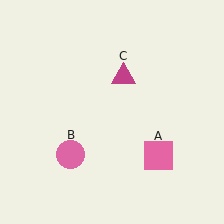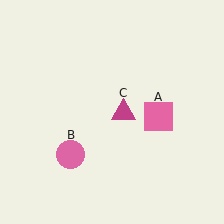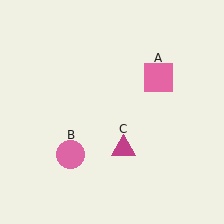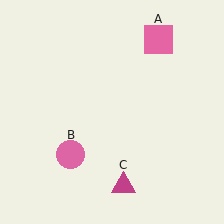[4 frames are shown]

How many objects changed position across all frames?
2 objects changed position: pink square (object A), magenta triangle (object C).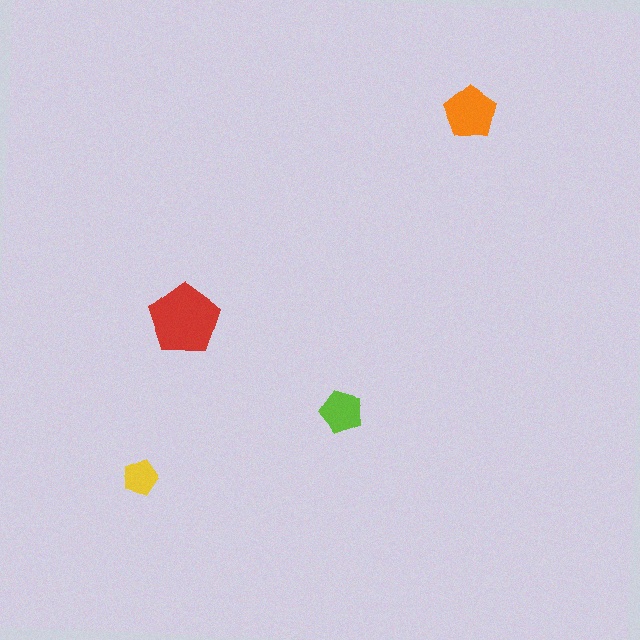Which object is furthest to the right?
The orange pentagon is rightmost.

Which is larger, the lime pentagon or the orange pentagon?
The orange one.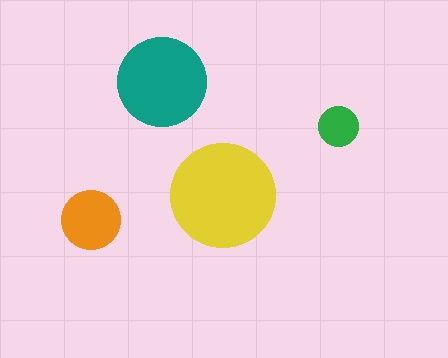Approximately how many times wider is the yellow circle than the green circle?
About 2.5 times wider.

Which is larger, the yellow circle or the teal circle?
The yellow one.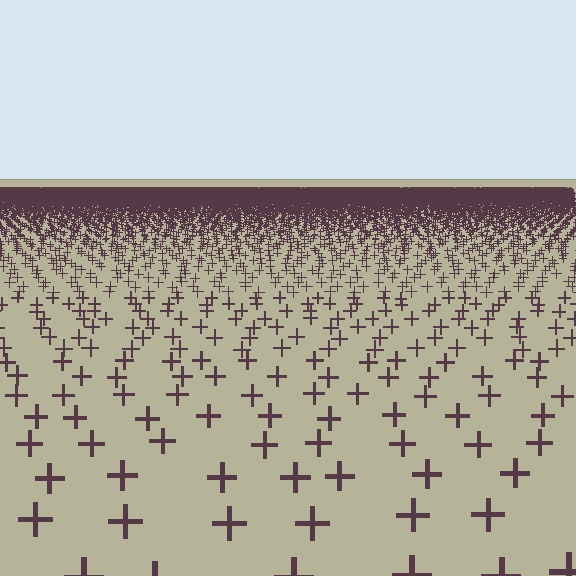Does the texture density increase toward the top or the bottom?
Density increases toward the top.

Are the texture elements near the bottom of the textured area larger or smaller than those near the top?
Larger. Near the bottom, elements are closer to the viewer and appear at a bigger on-screen size.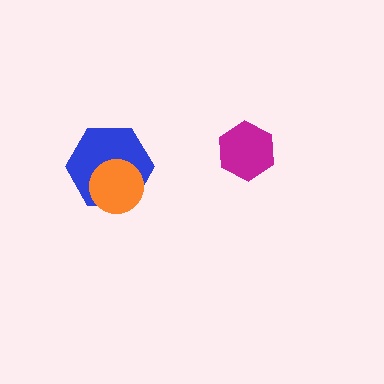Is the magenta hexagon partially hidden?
No, no other shape covers it.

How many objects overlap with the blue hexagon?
1 object overlaps with the blue hexagon.